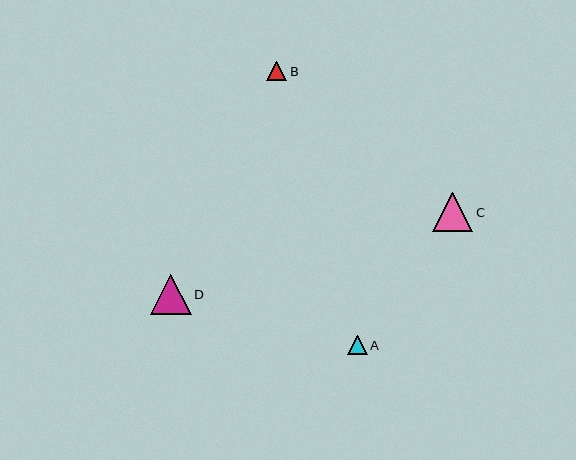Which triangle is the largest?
Triangle D is the largest with a size of approximately 40 pixels.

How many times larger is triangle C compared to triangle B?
Triangle C is approximately 2.0 times the size of triangle B.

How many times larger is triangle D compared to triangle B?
Triangle D is approximately 2.0 times the size of triangle B.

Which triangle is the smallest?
Triangle A is the smallest with a size of approximately 19 pixels.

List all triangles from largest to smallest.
From largest to smallest: D, C, B, A.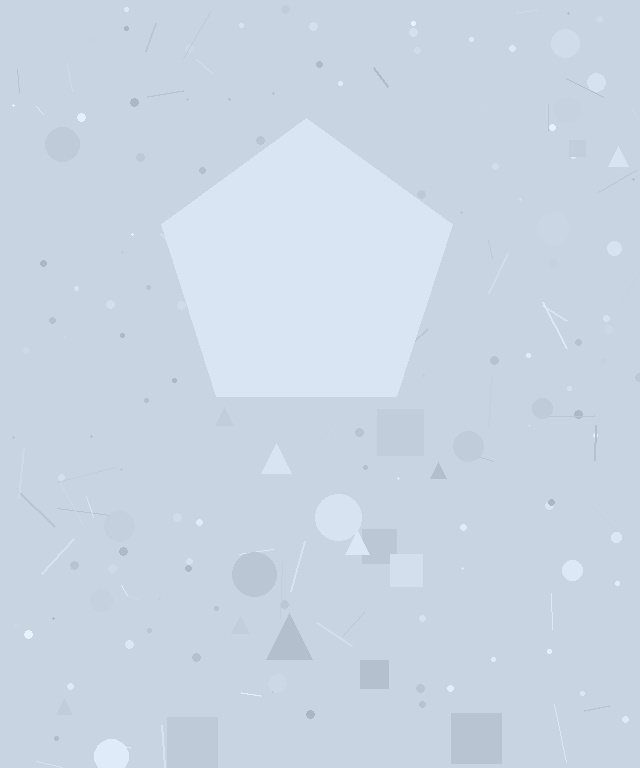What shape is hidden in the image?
A pentagon is hidden in the image.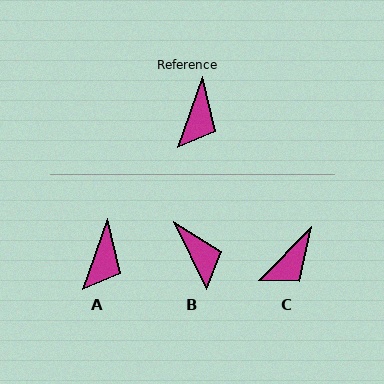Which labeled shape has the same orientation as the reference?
A.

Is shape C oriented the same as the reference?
No, it is off by about 25 degrees.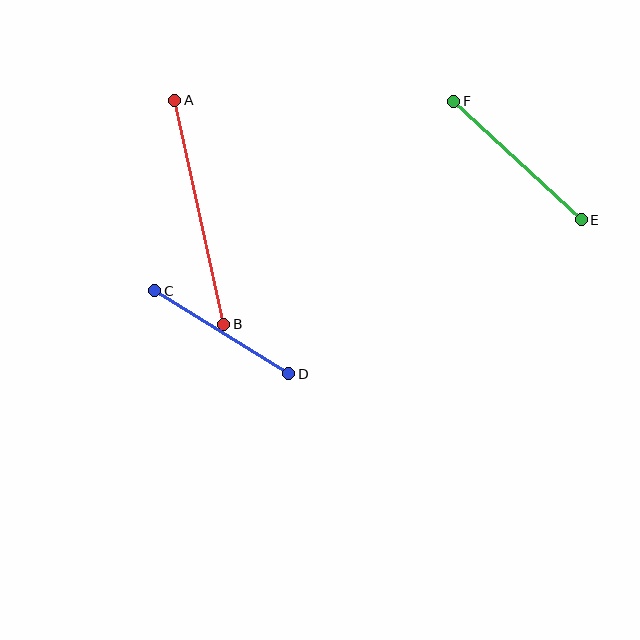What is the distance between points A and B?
The distance is approximately 230 pixels.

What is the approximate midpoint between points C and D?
The midpoint is at approximately (222, 332) pixels.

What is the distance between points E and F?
The distance is approximately 174 pixels.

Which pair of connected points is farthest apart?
Points A and B are farthest apart.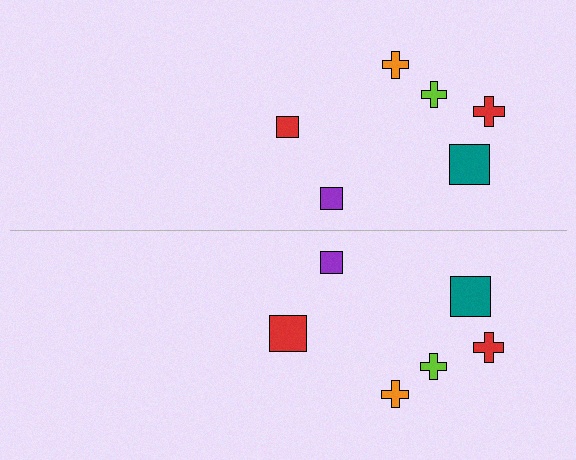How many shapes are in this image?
There are 12 shapes in this image.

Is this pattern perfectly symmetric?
No, the pattern is not perfectly symmetric. The red square on the bottom side has a different size than its mirror counterpart.